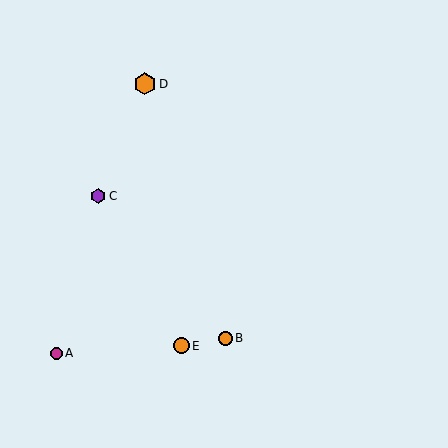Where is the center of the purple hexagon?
The center of the purple hexagon is at (98, 196).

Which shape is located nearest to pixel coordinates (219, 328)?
The orange circle (labeled B) at (226, 338) is nearest to that location.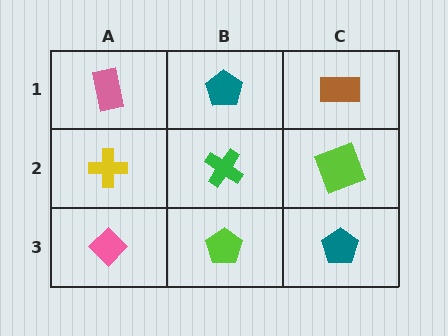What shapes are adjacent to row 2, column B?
A teal pentagon (row 1, column B), a lime pentagon (row 3, column B), a yellow cross (row 2, column A), a lime square (row 2, column C).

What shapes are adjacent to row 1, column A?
A yellow cross (row 2, column A), a teal pentagon (row 1, column B).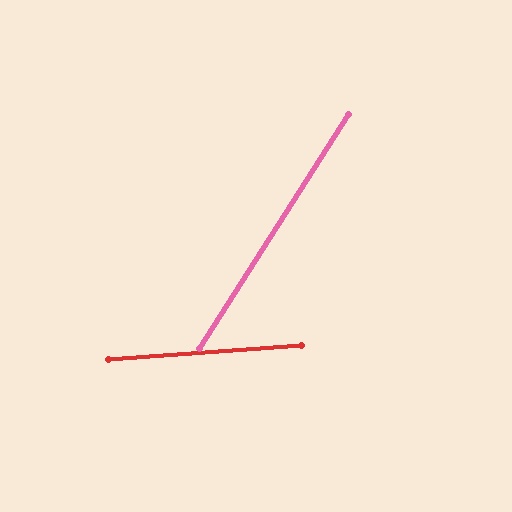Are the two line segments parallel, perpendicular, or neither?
Neither parallel nor perpendicular — they differ by about 53°.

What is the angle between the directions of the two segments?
Approximately 53 degrees.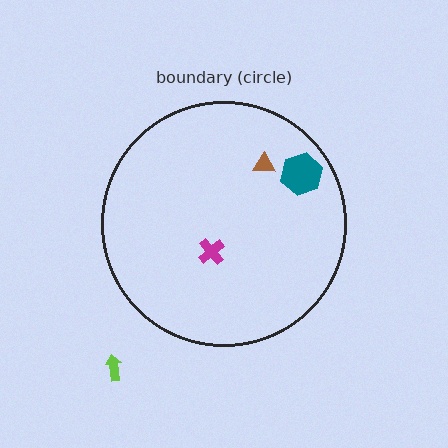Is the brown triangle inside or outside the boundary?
Inside.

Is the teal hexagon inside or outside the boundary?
Inside.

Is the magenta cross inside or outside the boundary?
Inside.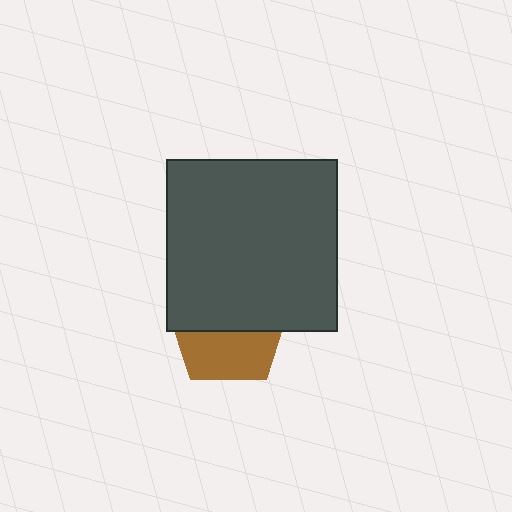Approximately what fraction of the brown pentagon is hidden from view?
Roughly 56% of the brown pentagon is hidden behind the dark gray square.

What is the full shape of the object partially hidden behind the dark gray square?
The partially hidden object is a brown pentagon.